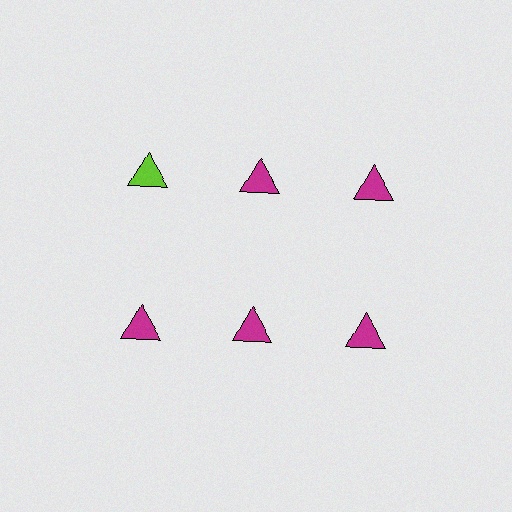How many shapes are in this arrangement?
There are 6 shapes arranged in a grid pattern.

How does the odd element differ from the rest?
It has a different color: lime instead of magenta.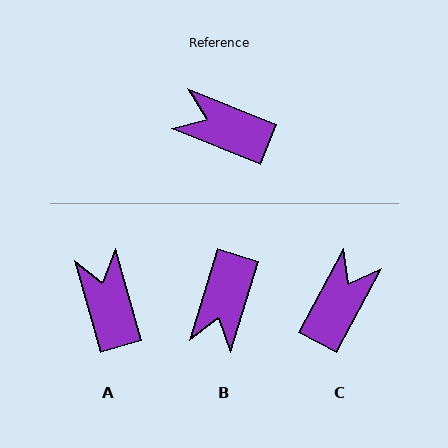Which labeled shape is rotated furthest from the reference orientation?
C, about 96 degrees away.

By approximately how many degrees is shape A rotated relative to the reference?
Approximately 52 degrees clockwise.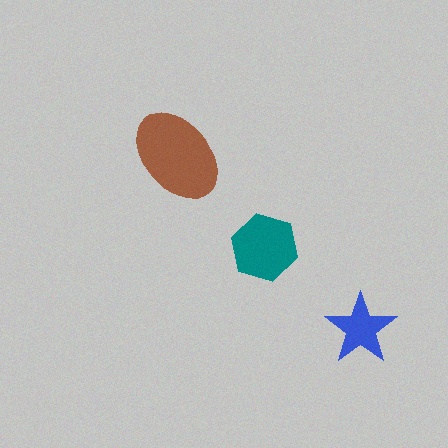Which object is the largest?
The brown ellipse.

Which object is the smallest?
The blue star.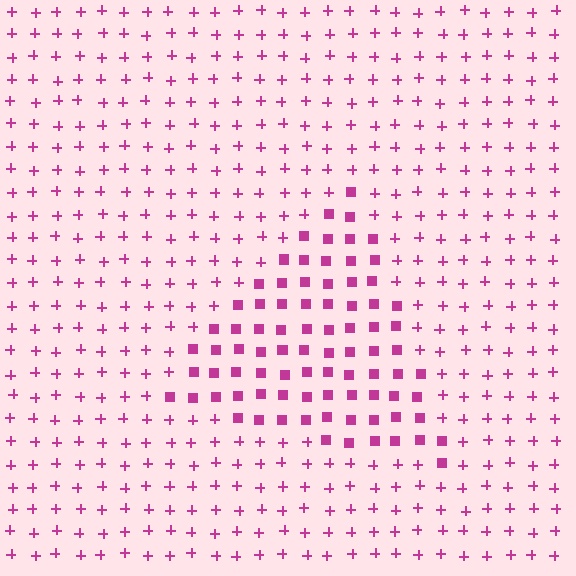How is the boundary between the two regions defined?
The boundary is defined by a change in element shape: squares inside vs. plus signs outside. All elements share the same color and spacing.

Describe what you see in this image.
The image is filled with small magenta elements arranged in a uniform grid. A triangle-shaped region contains squares, while the surrounding area contains plus signs. The boundary is defined purely by the change in element shape.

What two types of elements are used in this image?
The image uses squares inside the triangle region and plus signs outside it.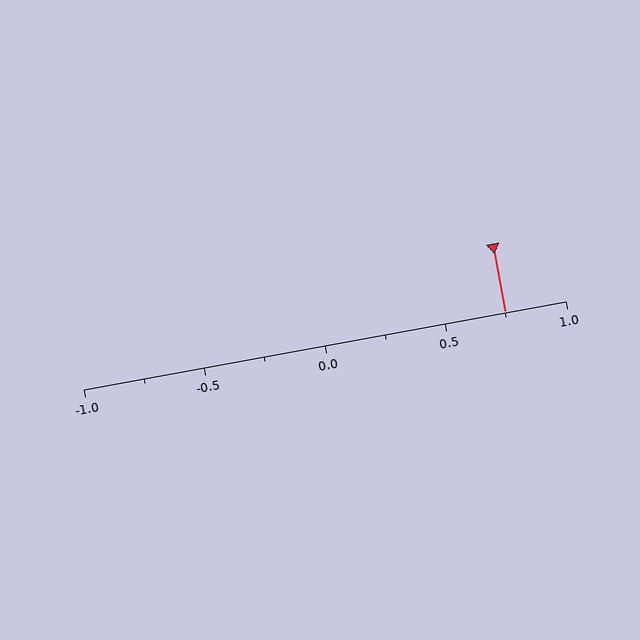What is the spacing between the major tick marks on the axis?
The major ticks are spaced 0.5 apart.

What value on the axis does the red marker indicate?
The marker indicates approximately 0.75.